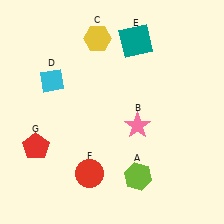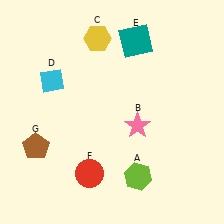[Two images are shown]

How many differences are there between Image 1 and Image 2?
There is 1 difference between the two images.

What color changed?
The pentagon (G) changed from red in Image 1 to brown in Image 2.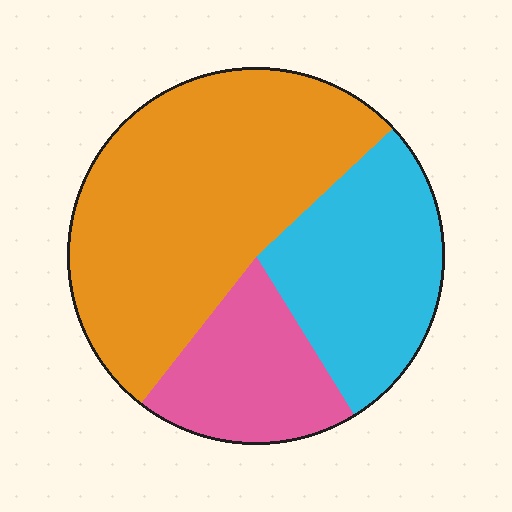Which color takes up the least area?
Pink, at roughly 20%.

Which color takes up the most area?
Orange, at roughly 55%.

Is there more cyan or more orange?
Orange.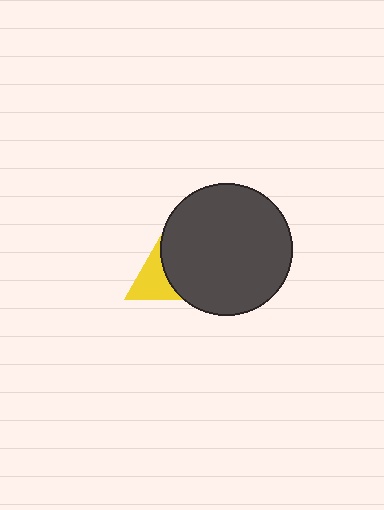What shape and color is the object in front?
The object in front is a dark gray circle.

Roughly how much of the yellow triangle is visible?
A small part of it is visible (roughly 36%).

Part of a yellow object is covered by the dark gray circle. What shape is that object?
It is a triangle.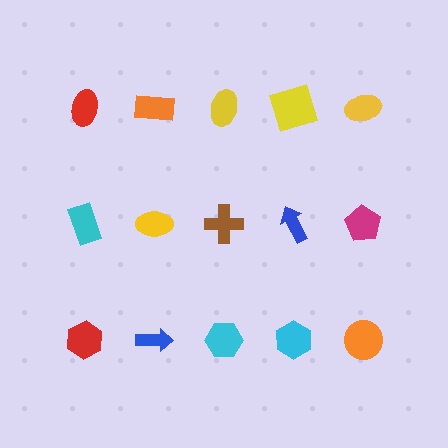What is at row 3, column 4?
A cyan hexagon.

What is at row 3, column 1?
A red hexagon.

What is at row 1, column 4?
A yellow square.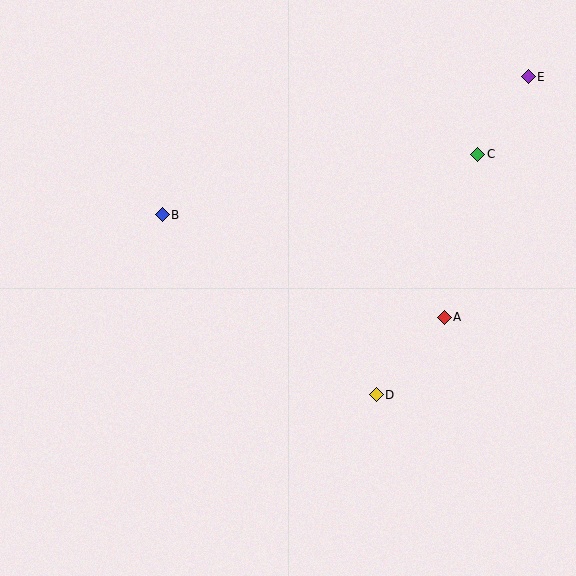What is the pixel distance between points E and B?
The distance between E and B is 391 pixels.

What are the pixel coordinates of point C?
Point C is at (478, 154).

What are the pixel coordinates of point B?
Point B is at (162, 215).